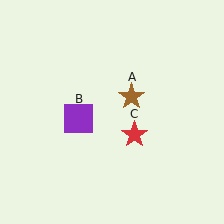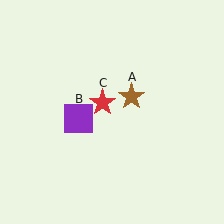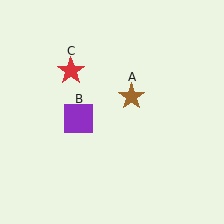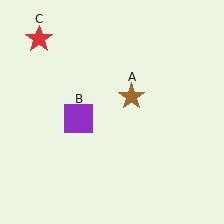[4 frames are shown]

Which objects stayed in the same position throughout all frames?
Brown star (object A) and purple square (object B) remained stationary.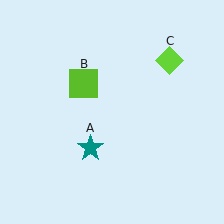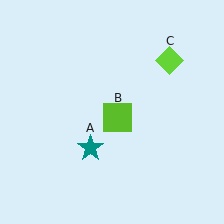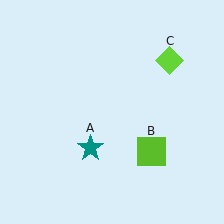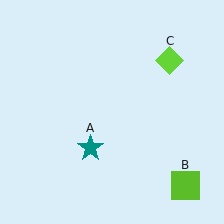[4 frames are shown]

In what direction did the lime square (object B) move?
The lime square (object B) moved down and to the right.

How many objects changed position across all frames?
1 object changed position: lime square (object B).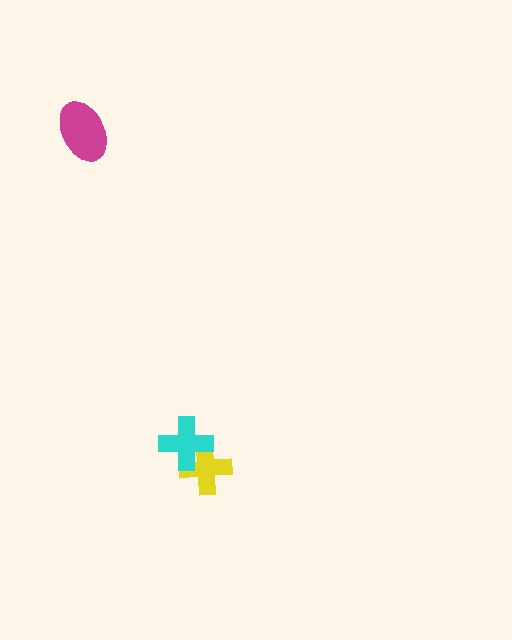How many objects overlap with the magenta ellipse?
0 objects overlap with the magenta ellipse.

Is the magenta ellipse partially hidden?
No, no other shape covers it.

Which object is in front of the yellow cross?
The cyan cross is in front of the yellow cross.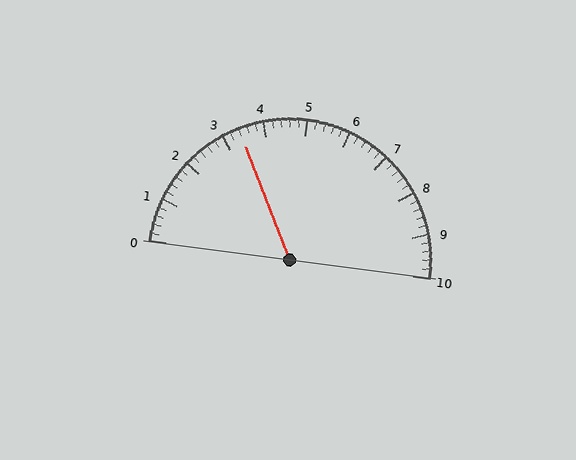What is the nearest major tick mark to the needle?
The nearest major tick mark is 3.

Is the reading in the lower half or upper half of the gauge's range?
The reading is in the lower half of the range (0 to 10).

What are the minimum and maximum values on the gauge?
The gauge ranges from 0 to 10.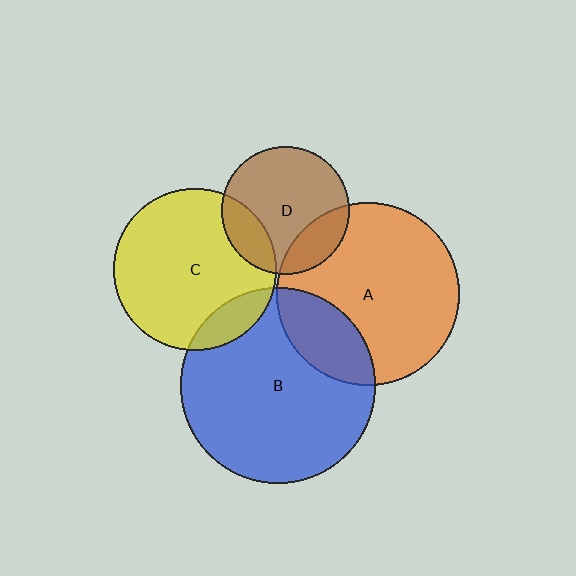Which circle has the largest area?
Circle B (blue).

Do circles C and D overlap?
Yes.